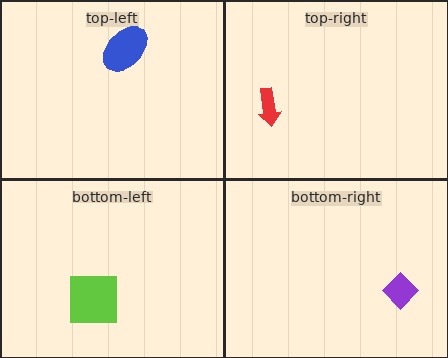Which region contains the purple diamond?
The bottom-right region.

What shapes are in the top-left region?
The blue ellipse.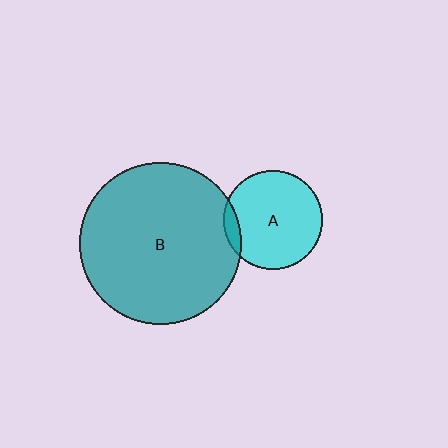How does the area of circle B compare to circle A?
Approximately 2.6 times.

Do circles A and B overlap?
Yes.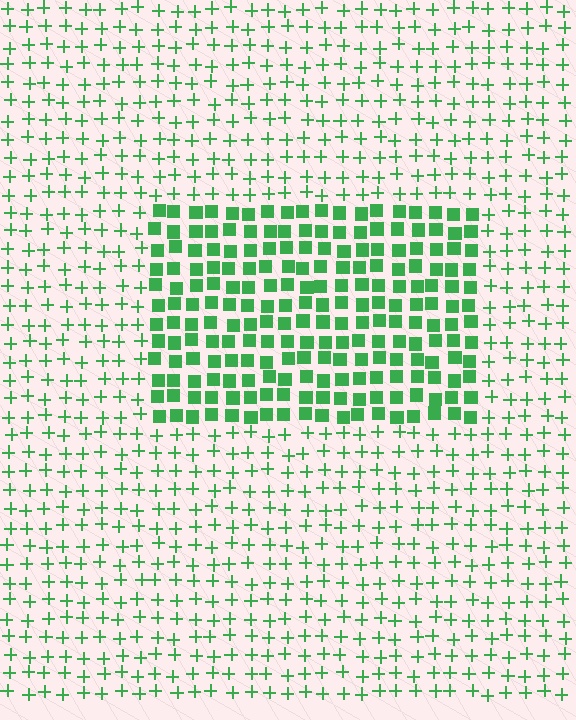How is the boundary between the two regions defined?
The boundary is defined by a change in element shape: squares inside vs. plus signs outside. All elements share the same color and spacing.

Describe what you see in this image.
The image is filled with small green elements arranged in a uniform grid. A rectangle-shaped region contains squares, while the surrounding area contains plus signs. The boundary is defined purely by the change in element shape.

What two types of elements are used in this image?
The image uses squares inside the rectangle region and plus signs outside it.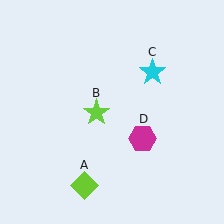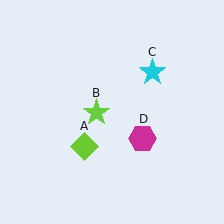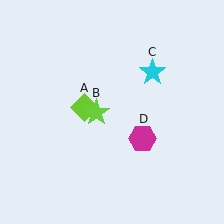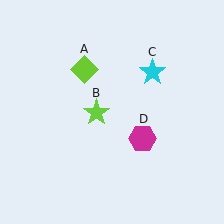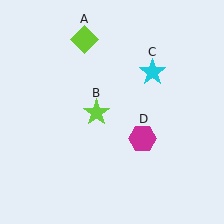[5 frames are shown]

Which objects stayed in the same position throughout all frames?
Lime star (object B) and cyan star (object C) and magenta hexagon (object D) remained stationary.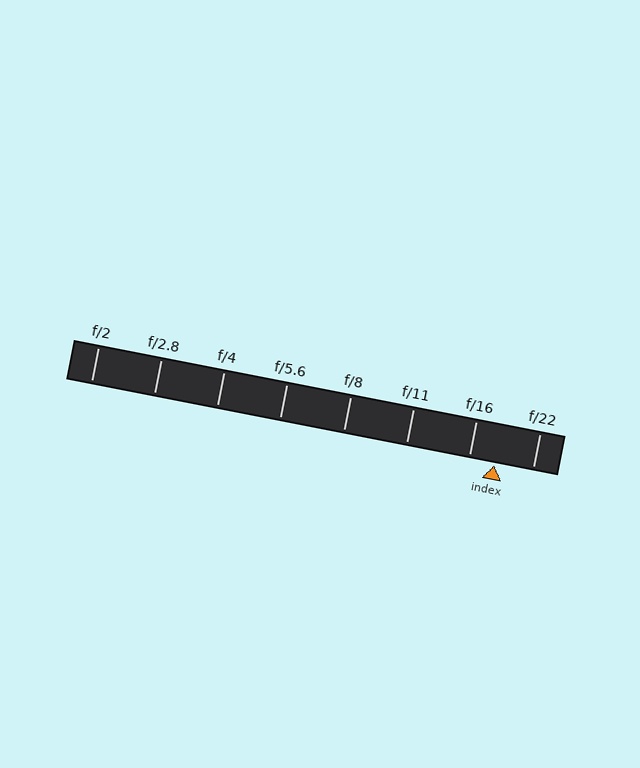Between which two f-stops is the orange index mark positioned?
The index mark is between f/16 and f/22.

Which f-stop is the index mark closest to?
The index mark is closest to f/16.